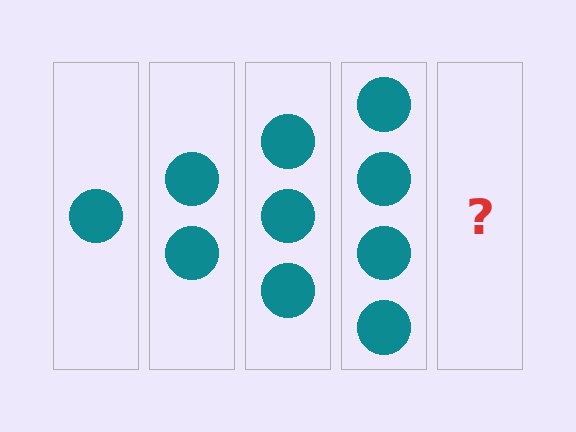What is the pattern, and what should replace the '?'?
The pattern is that each step adds one more circle. The '?' should be 5 circles.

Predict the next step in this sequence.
The next step is 5 circles.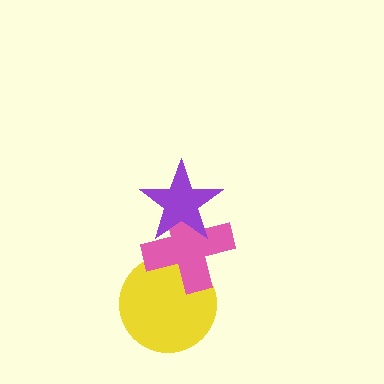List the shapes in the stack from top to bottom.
From top to bottom: the purple star, the pink cross, the yellow circle.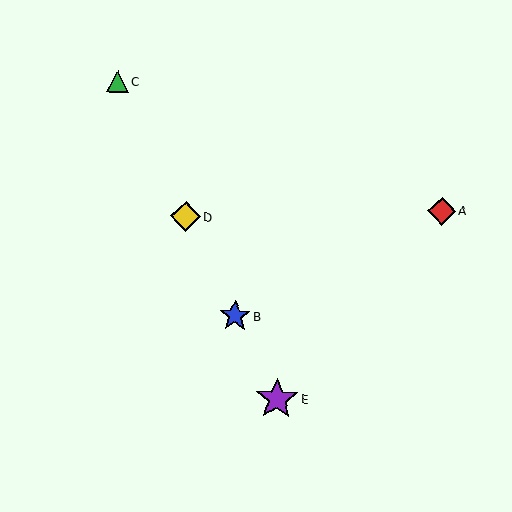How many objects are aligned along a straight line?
4 objects (B, C, D, E) are aligned along a straight line.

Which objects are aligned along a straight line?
Objects B, C, D, E are aligned along a straight line.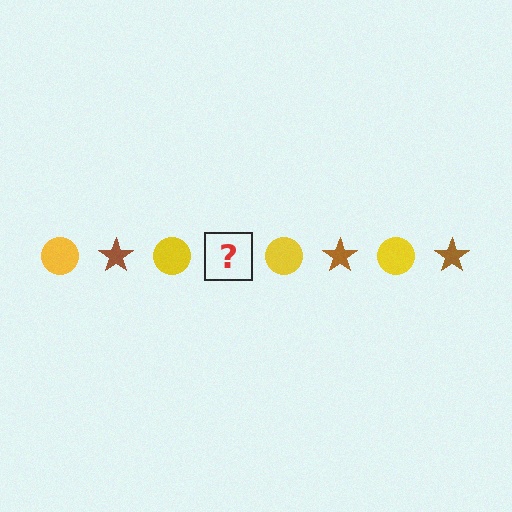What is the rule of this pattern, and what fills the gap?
The rule is that the pattern alternates between yellow circle and brown star. The gap should be filled with a brown star.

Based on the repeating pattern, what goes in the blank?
The blank should be a brown star.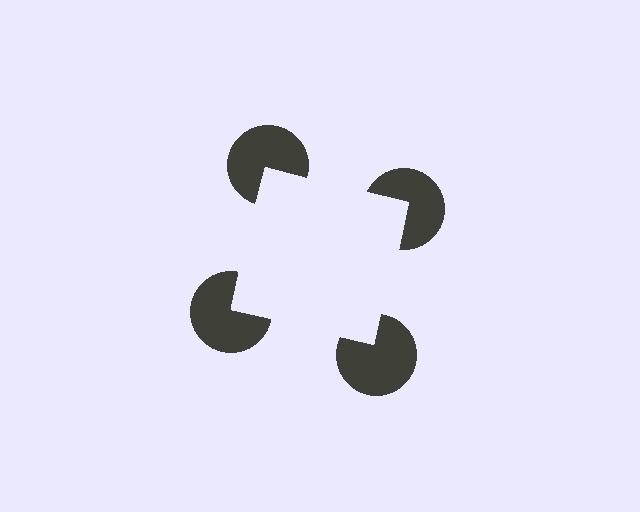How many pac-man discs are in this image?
There are 4 — one at each vertex of the illusory square.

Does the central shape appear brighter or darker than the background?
It typically appears slightly brighter than the background, even though no actual brightness change is drawn.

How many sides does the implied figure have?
4 sides.